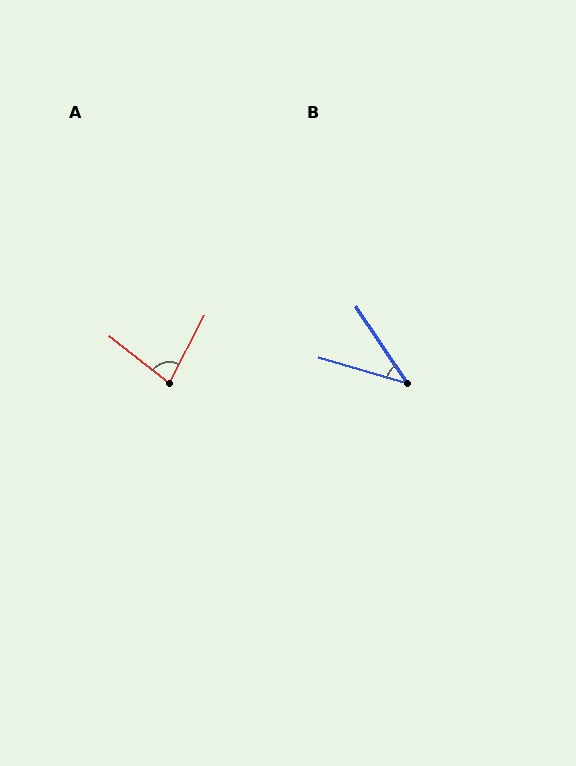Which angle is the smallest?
B, at approximately 40 degrees.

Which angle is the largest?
A, at approximately 80 degrees.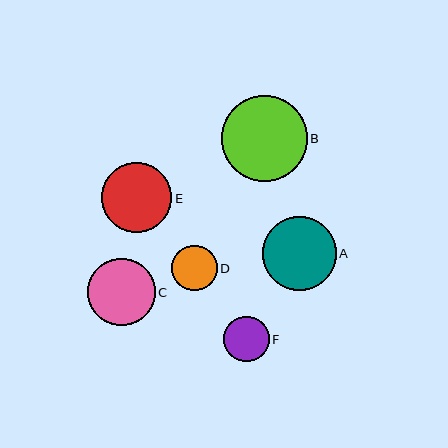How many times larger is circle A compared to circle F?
Circle A is approximately 1.6 times the size of circle F.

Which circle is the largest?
Circle B is the largest with a size of approximately 86 pixels.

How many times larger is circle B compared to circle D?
Circle B is approximately 1.9 times the size of circle D.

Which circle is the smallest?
Circle D is the smallest with a size of approximately 45 pixels.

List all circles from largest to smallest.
From largest to smallest: B, A, E, C, F, D.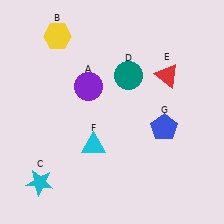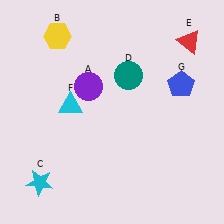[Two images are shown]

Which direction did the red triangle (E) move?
The red triangle (E) moved up.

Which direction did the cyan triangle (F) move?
The cyan triangle (F) moved up.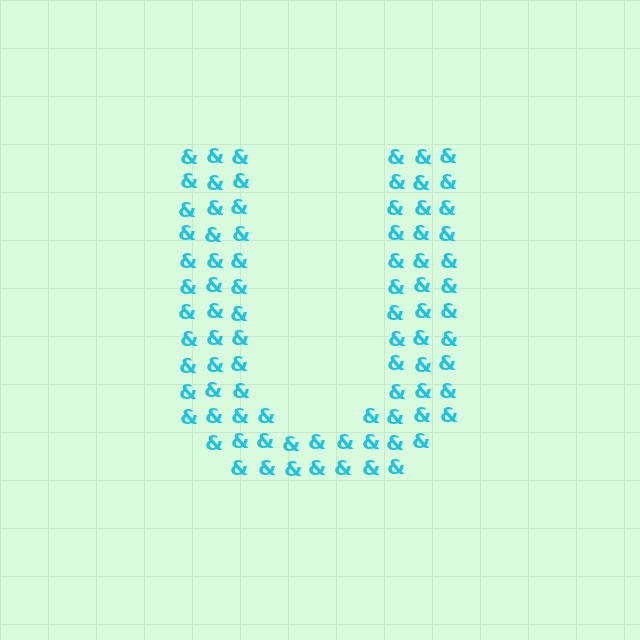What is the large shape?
The large shape is the letter U.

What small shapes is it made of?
It is made of small ampersands.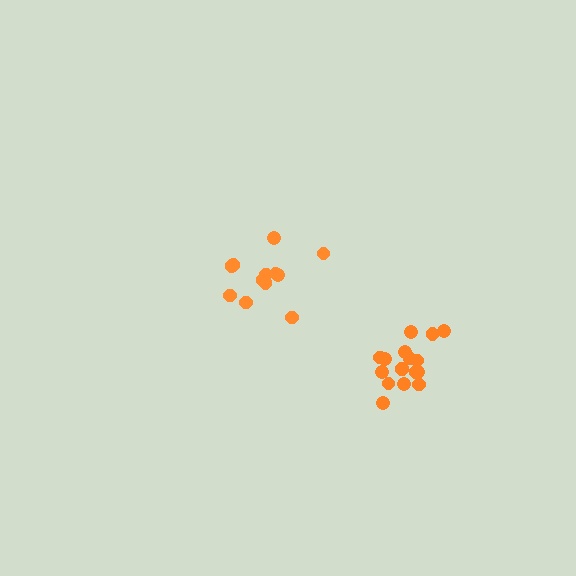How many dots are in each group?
Group 1: 12 dots, Group 2: 17 dots (29 total).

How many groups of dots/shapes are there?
There are 2 groups.